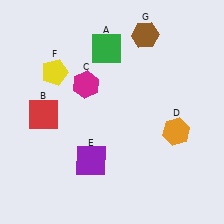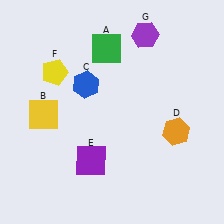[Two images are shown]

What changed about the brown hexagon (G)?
In Image 1, G is brown. In Image 2, it changed to purple.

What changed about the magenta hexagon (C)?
In Image 1, C is magenta. In Image 2, it changed to blue.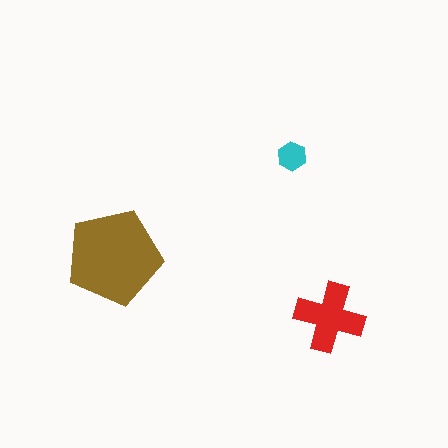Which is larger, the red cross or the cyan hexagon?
The red cross.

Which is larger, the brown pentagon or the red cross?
The brown pentagon.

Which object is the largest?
The brown pentagon.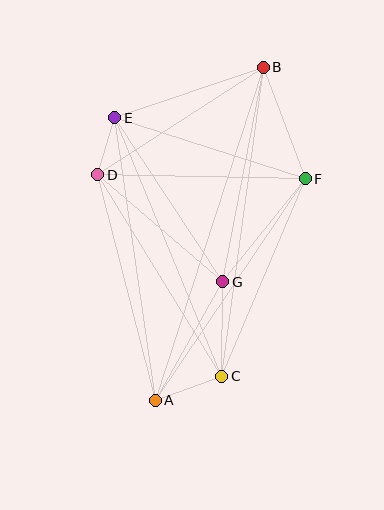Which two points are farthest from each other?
Points A and B are farthest from each other.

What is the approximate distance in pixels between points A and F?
The distance between A and F is approximately 267 pixels.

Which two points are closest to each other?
Points D and E are closest to each other.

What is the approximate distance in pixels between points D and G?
The distance between D and G is approximately 164 pixels.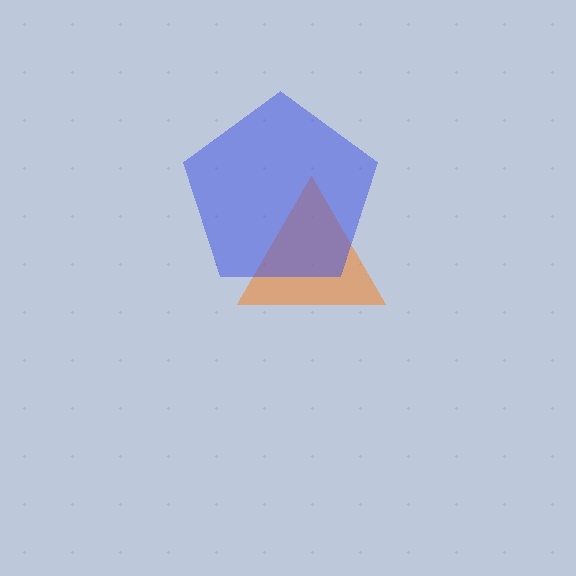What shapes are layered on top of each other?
The layered shapes are: an orange triangle, a blue pentagon.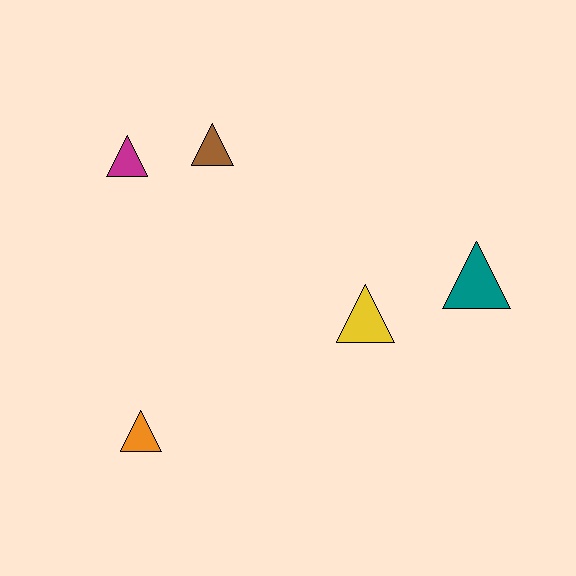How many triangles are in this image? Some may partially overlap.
There are 5 triangles.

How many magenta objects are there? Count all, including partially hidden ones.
There is 1 magenta object.